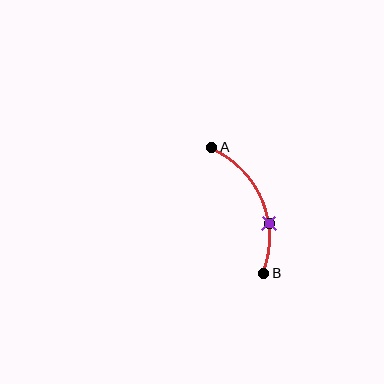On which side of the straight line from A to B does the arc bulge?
The arc bulges to the right of the straight line connecting A and B.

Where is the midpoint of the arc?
The arc midpoint is the point on the curve farthest from the straight line joining A and B. It sits to the right of that line.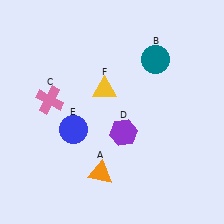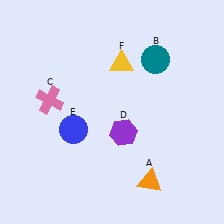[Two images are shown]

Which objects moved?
The objects that moved are: the orange triangle (A), the yellow triangle (F).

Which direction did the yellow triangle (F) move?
The yellow triangle (F) moved up.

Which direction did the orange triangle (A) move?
The orange triangle (A) moved right.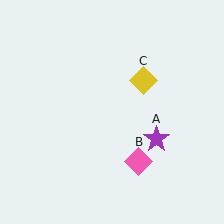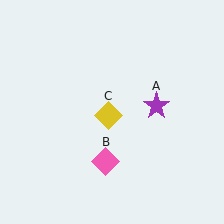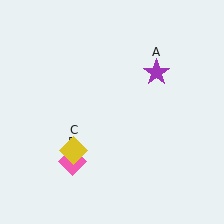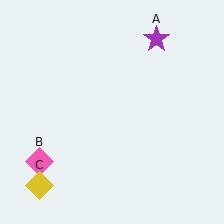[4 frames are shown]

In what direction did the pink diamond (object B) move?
The pink diamond (object B) moved left.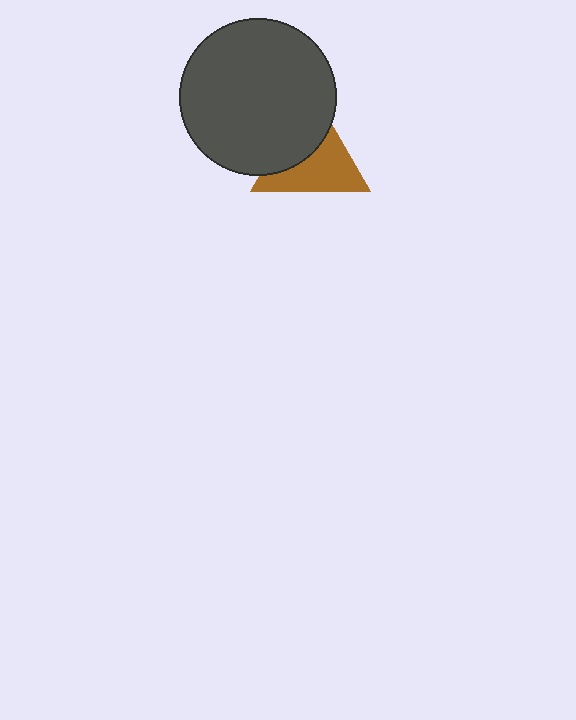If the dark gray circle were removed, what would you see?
You would see the complete brown triangle.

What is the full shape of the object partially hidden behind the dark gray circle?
The partially hidden object is a brown triangle.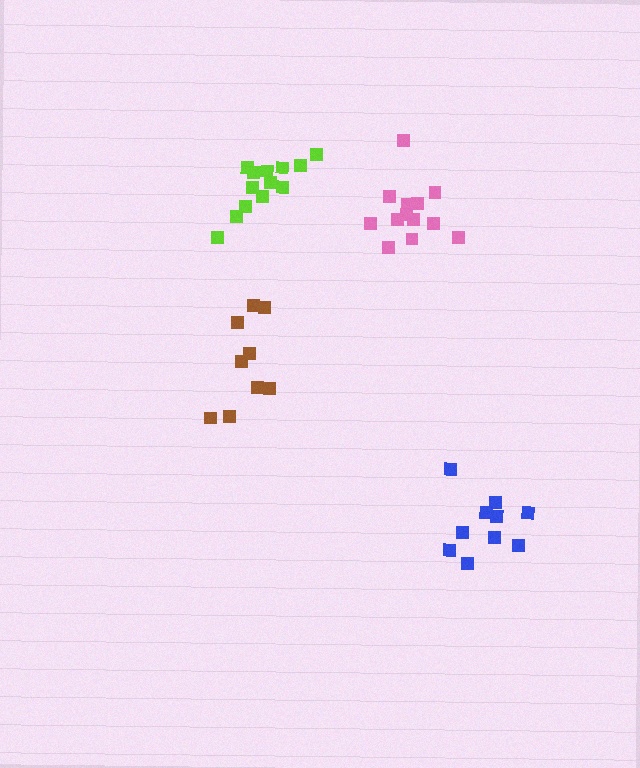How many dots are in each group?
Group 1: 9 dots, Group 2: 10 dots, Group 3: 13 dots, Group 4: 13 dots (45 total).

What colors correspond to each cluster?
The clusters are colored: brown, blue, pink, lime.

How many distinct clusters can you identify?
There are 4 distinct clusters.